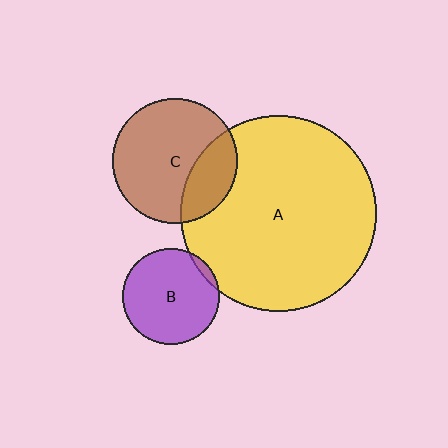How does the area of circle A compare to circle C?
Approximately 2.4 times.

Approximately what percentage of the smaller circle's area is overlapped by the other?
Approximately 25%.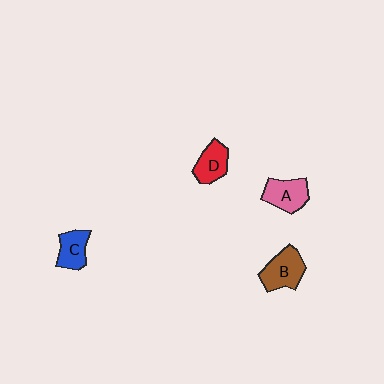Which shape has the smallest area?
Shape C (blue).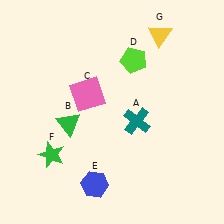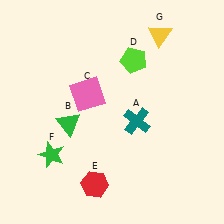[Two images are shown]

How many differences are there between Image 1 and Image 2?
There is 1 difference between the two images.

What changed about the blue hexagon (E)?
In Image 1, E is blue. In Image 2, it changed to red.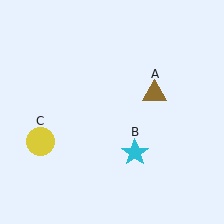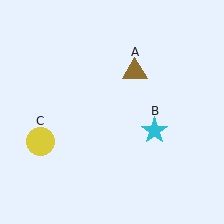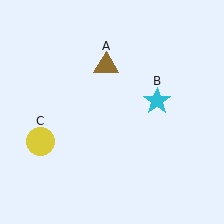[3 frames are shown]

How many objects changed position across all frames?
2 objects changed position: brown triangle (object A), cyan star (object B).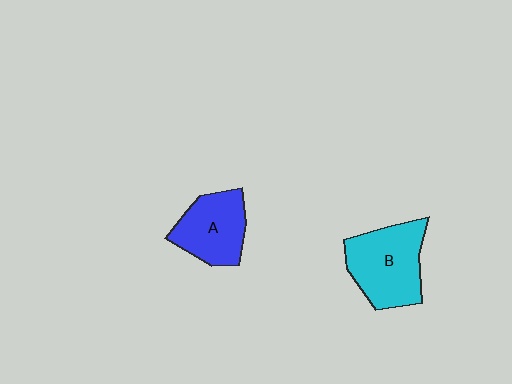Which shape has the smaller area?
Shape A (blue).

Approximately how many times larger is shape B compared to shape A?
Approximately 1.3 times.